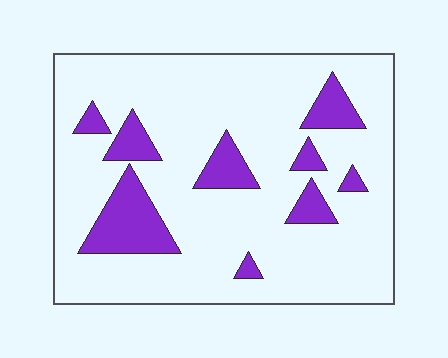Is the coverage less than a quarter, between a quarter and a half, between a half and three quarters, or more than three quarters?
Less than a quarter.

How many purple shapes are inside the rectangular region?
9.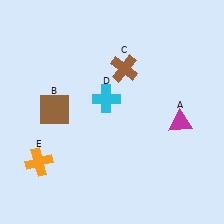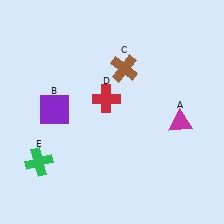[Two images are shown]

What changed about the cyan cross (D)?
In Image 1, D is cyan. In Image 2, it changed to red.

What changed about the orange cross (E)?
In Image 1, E is orange. In Image 2, it changed to green.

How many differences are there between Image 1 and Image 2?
There are 3 differences between the two images.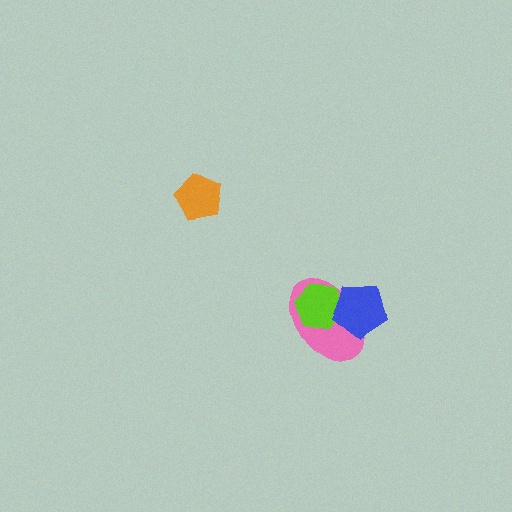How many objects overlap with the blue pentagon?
2 objects overlap with the blue pentagon.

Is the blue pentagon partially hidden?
No, no other shape covers it.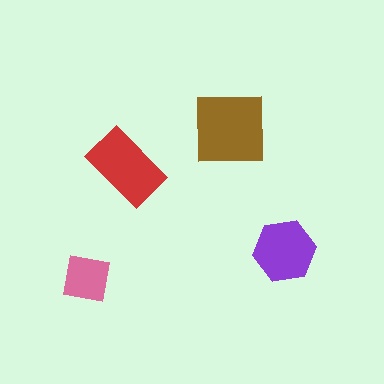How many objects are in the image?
There are 4 objects in the image.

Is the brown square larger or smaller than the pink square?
Larger.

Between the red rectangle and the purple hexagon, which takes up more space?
The red rectangle.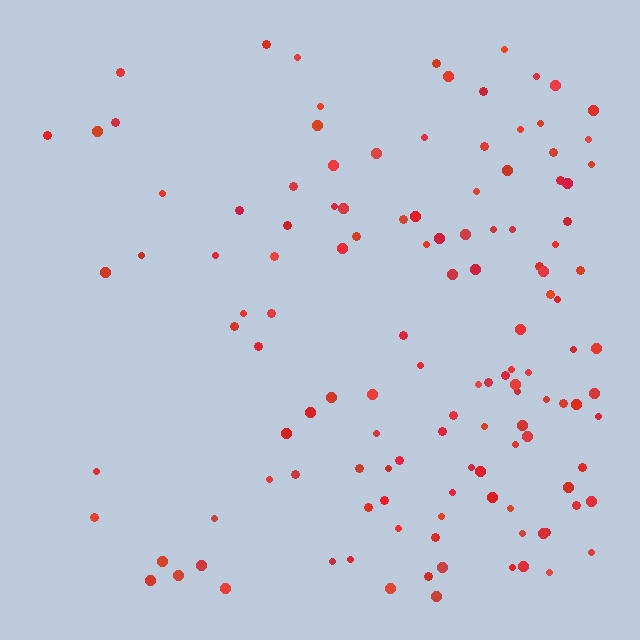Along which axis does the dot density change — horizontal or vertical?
Horizontal.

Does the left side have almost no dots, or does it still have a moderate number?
Still a moderate number, just noticeably fewer than the right.